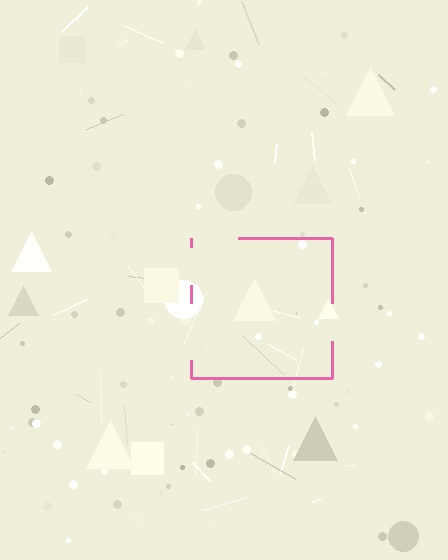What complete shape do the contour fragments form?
The contour fragments form a square.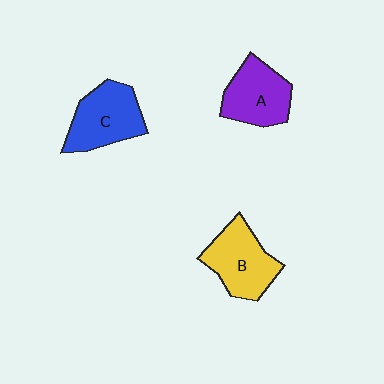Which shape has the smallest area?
Shape A (purple).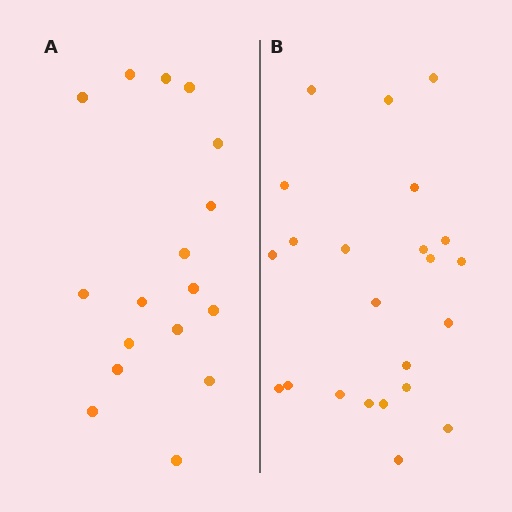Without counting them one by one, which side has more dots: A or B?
Region B (the right region) has more dots.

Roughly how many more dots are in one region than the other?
Region B has about 6 more dots than region A.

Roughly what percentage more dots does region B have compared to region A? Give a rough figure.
About 35% more.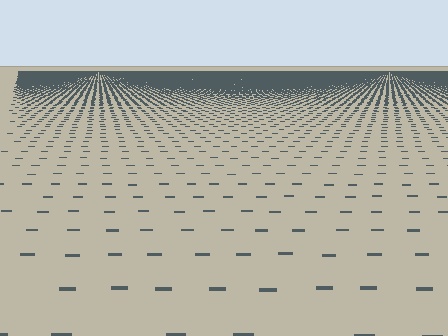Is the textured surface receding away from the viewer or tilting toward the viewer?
The surface is receding away from the viewer. Texture elements get smaller and denser toward the top.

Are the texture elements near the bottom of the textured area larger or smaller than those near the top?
Larger. Near the bottom, elements are closer to the viewer and appear at a bigger on-screen size.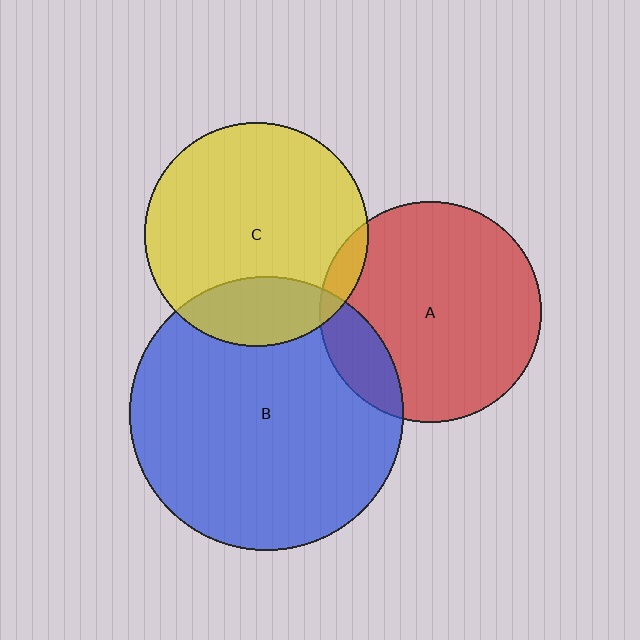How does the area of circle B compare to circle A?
Approximately 1.5 times.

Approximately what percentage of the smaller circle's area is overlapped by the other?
Approximately 15%.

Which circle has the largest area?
Circle B (blue).